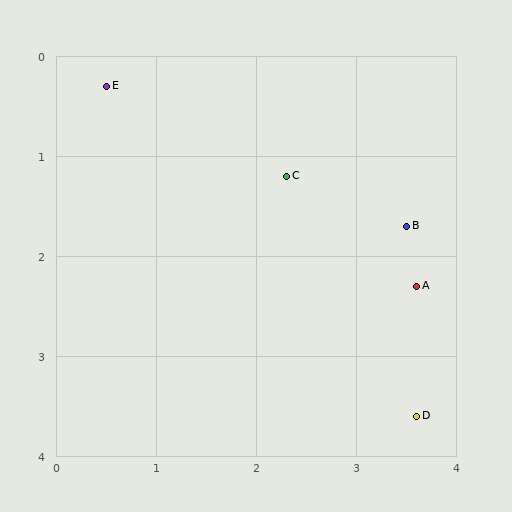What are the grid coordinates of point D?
Point D is at approximately (3.6, 3.6).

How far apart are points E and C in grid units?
Points E and C are about 2.0 grid units apart.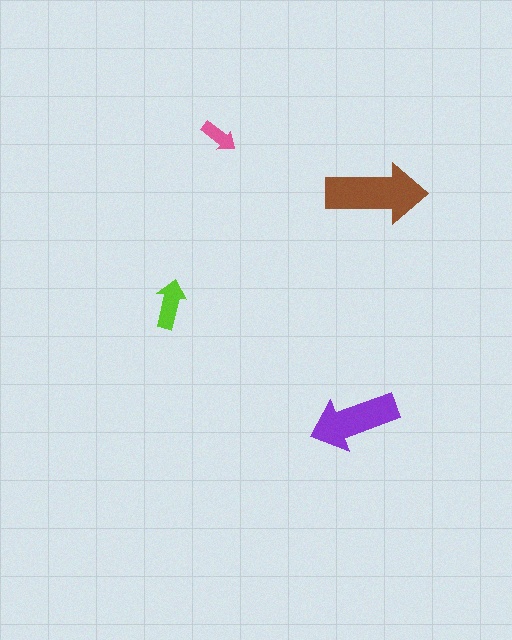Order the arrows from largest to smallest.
the brown one, the purple one, the lime one, the pink one.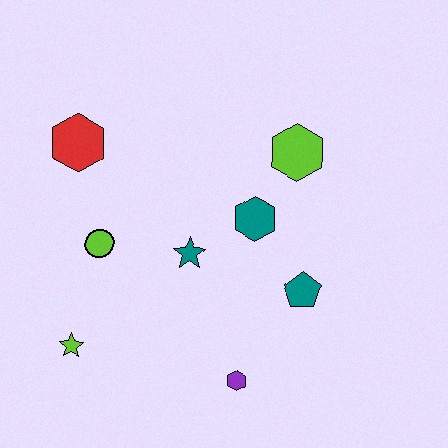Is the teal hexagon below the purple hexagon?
No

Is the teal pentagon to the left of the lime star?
No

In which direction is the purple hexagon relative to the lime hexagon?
The purple hexagon is below the lime hexagon.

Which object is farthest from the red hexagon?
The purple hexagon is farthest from the red hexagon.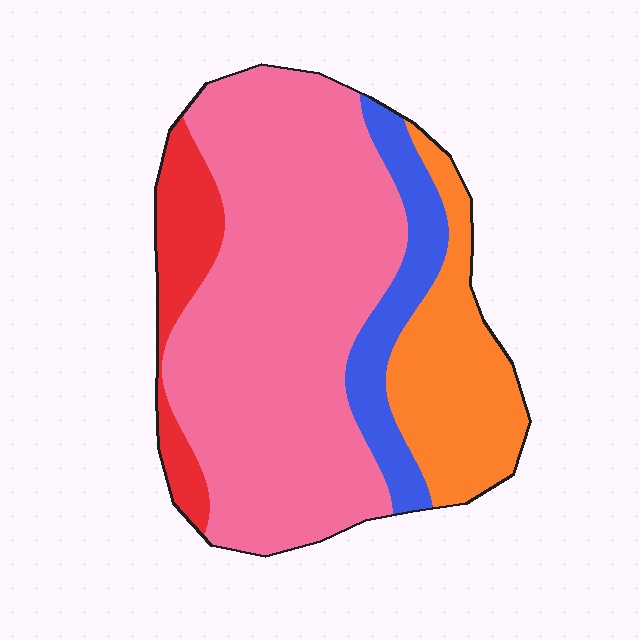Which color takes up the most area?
Pink, at roughly 60%.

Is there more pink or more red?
Pink.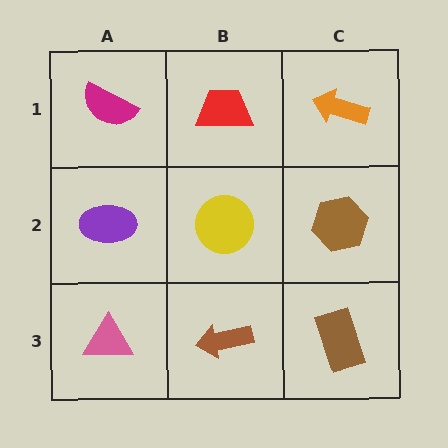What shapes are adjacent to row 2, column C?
An orange arrow (row 1, column C), a brown rectangle (row 3, column C), a yellow circle (row 2, column B).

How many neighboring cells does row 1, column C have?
2.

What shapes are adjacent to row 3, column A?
A purple ellipse (row 2, column A), a brown arrow (row 3, column B).